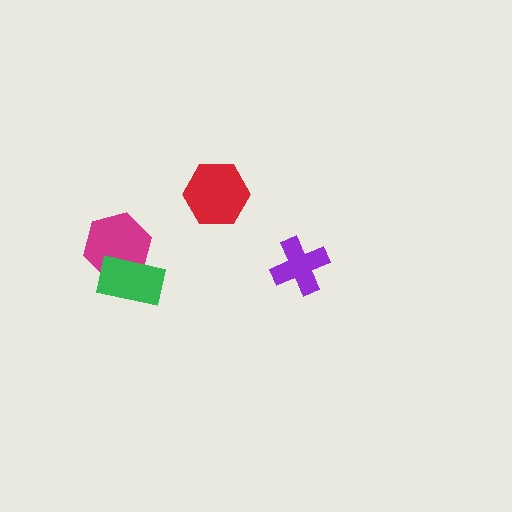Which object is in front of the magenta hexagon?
The green rectangle is in front of the magenta hexagon.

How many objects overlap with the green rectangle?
1 object overlaps with the green rectangle.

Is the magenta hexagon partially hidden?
Yes, it is partially covered by another shape.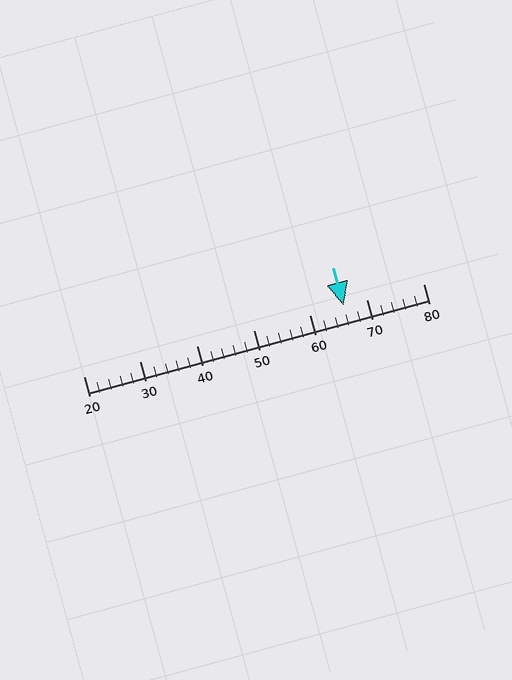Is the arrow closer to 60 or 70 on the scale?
The arrow is closer to 70.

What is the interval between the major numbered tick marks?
The major tick marks are spaced 10 units apart.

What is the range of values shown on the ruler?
The ruler shows values from 20 to 80.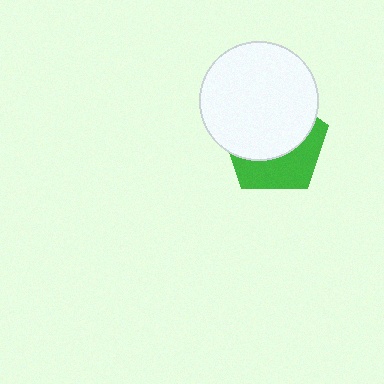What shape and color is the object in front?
The object in front is a white circle.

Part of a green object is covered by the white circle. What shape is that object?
It is a pentagon.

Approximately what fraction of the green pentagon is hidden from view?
Roughly 59% of the green pentagon is hidden behind the white circle.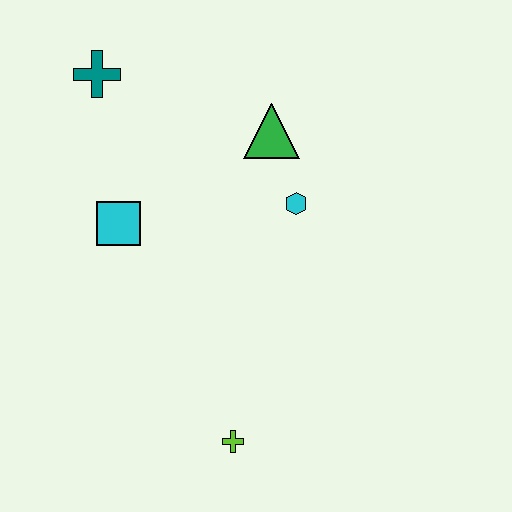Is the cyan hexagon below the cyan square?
No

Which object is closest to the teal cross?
The cyan square is closest to the teal cross.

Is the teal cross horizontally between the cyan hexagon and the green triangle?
No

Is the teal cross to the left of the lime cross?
Yes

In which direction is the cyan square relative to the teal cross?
The cyan square is below the teal cross.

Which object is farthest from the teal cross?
The lime cross is farthest from the teal cross.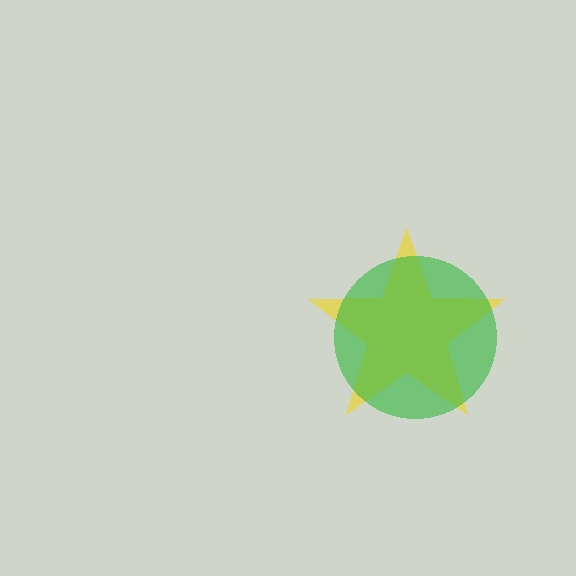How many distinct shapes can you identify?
There are 2 distinct shapes: a yellow star, a green circle.